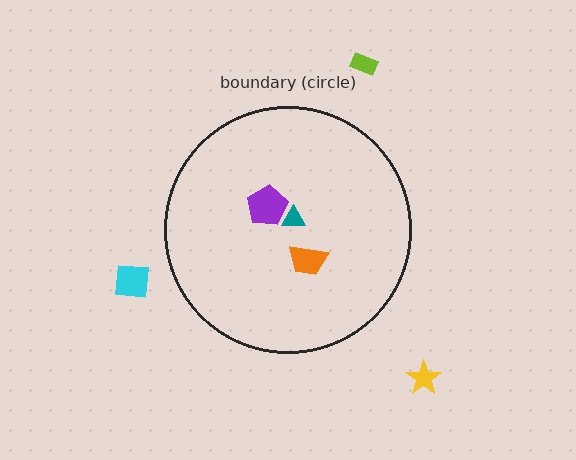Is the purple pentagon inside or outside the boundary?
Inside.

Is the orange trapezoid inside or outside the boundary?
Inside.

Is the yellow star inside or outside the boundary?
Outside.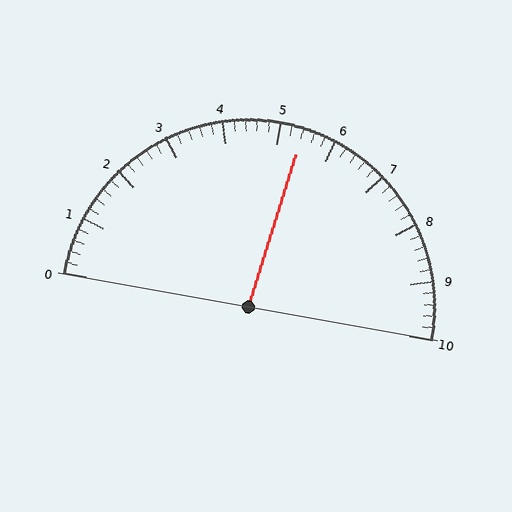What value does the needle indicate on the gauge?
The needle indicates approximately 5.4.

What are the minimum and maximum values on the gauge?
The gauge ranges from 0 to 10.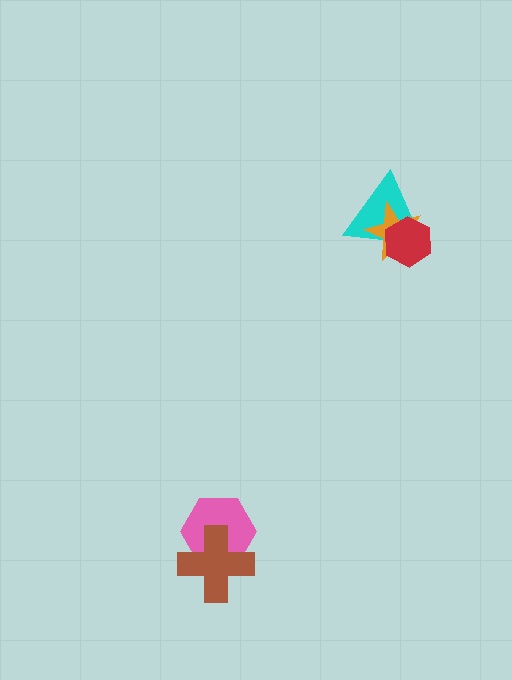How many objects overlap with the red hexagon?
2 objects overlap with the red hexagon.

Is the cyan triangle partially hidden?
Yes, it is partially covered by another shape.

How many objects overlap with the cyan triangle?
2 objects overlap with the cyan triangle.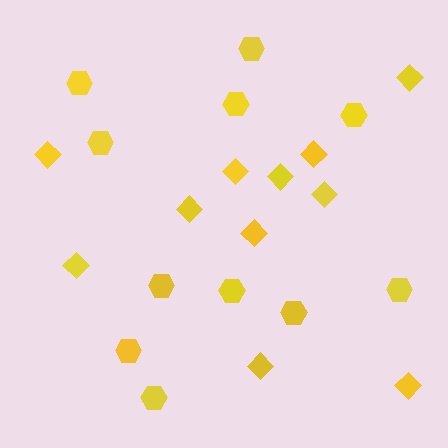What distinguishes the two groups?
There are 2 groups: one group of hexagons (11) and one group of diamonds (11).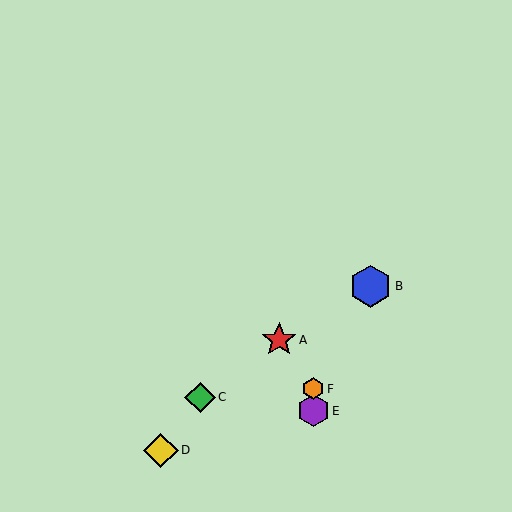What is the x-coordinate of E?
Object E is at x≈313.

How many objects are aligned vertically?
2 objects (E, F) are aligned vertically.